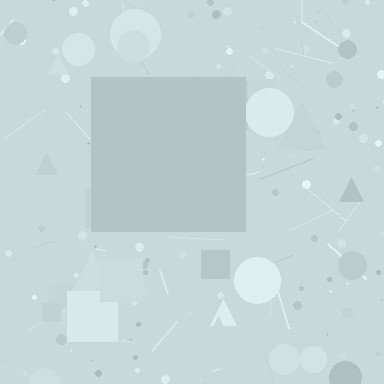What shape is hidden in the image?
A square is hidden in the image.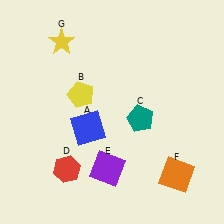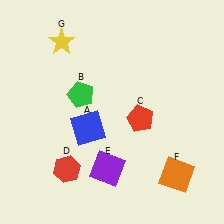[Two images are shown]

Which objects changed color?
B changed from yellow to green. C changed from teal to red.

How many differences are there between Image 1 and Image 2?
There are 2 differences between the two images.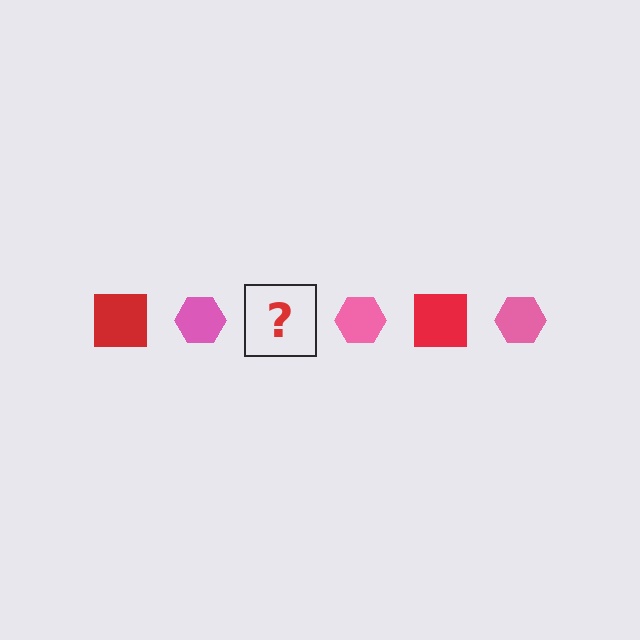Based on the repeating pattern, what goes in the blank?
The blank should be a red square.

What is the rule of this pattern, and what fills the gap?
The rule is that the pattern alternates between red square and pink hexagon. The gap should be filled with a red square.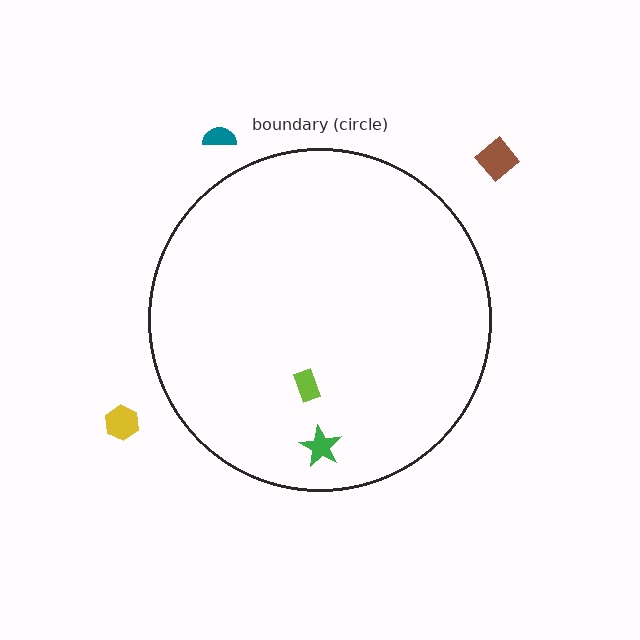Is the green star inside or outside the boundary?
Inside.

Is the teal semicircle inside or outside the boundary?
Outside.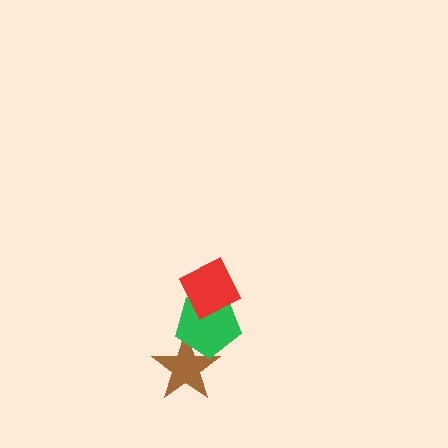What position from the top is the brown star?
The brown star is 3rd from the top.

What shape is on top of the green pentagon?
The red diamond is on top of the green pentagon.